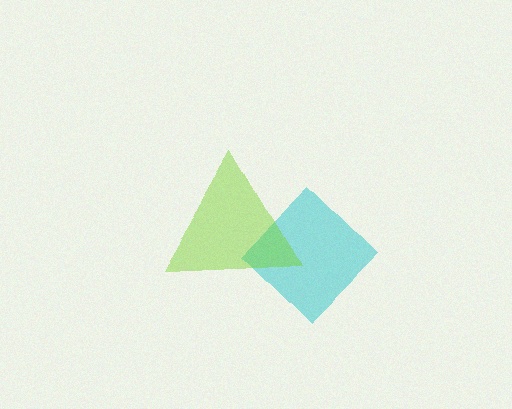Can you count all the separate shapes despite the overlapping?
Yes, there are 2 separate shapes.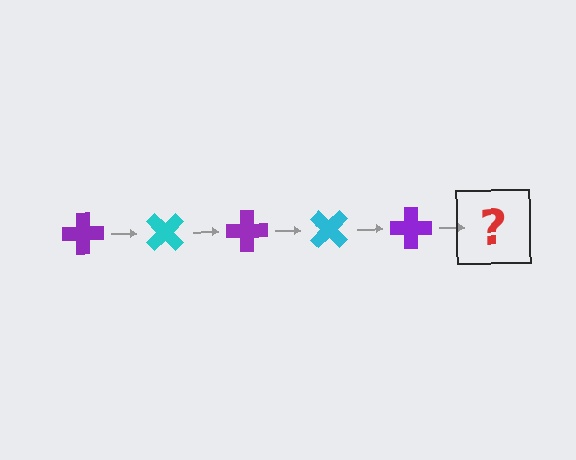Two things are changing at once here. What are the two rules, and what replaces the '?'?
The two rules are that it rotates 45 degrees each step and the color cycles through purple and cyan. The '?' should be a cyan cross, rotated 225 degrees from the start.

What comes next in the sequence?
The next element should be a cyan cross, rotated 225 degrees from the start.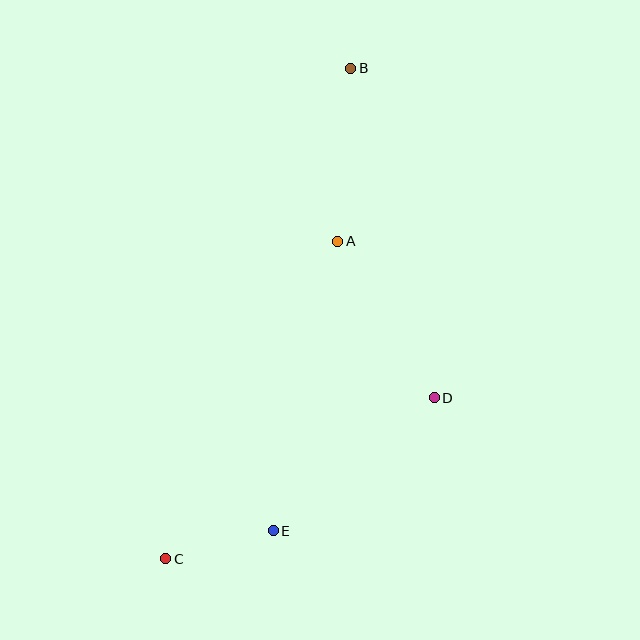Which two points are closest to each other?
Points C and E are closest to each other.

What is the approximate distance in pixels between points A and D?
The distance between A and D is approximately 184 pixels.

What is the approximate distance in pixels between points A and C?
The distance between A and C is approximately 362 pixels.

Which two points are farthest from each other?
Points B and C are farthest from each other.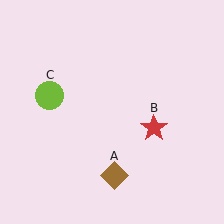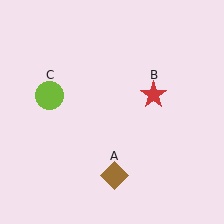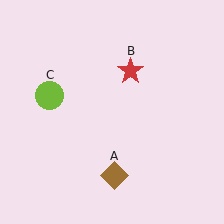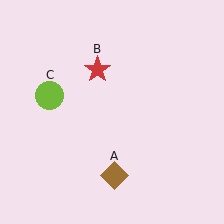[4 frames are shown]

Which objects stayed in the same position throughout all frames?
Brown diamond (object A) and lime circle (object C) remained stationary.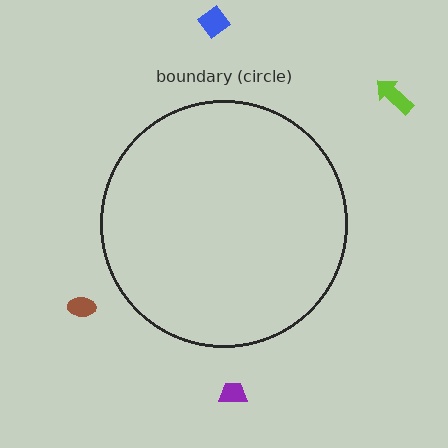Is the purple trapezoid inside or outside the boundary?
Outside.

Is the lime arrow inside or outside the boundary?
Outside.